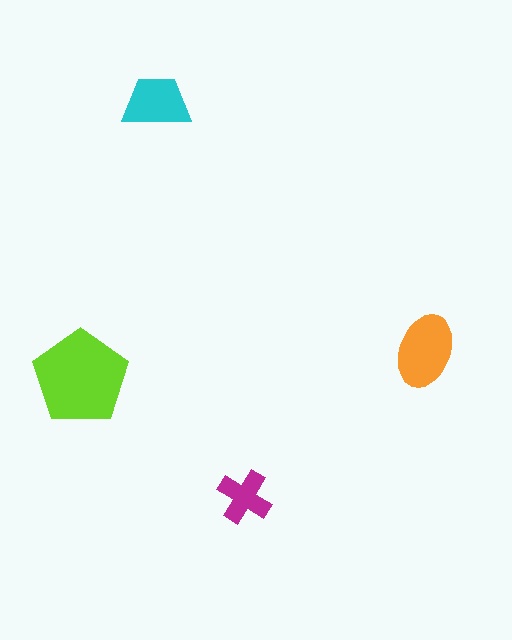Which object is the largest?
The lime pentagon.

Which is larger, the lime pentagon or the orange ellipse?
The lime pentagon.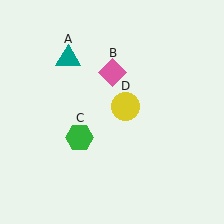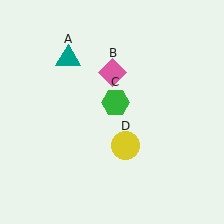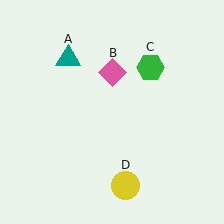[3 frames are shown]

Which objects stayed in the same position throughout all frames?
Teal triangle (object A) and pink diamond (object B) remained stationary.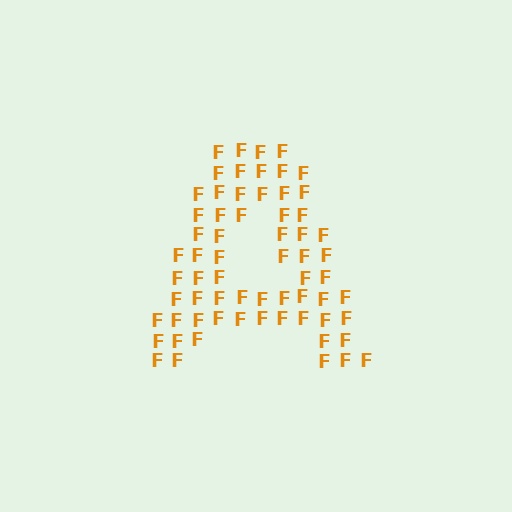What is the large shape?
The large shape is the letter A.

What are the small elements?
The small elements are letter F's.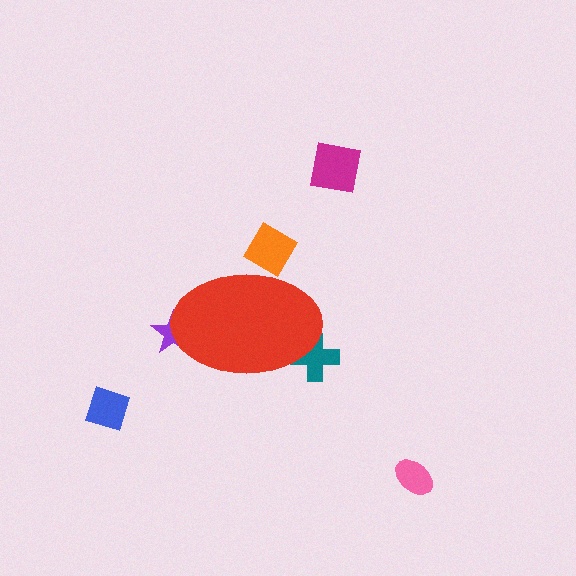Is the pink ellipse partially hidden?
No, the pink ellipse is fully visible.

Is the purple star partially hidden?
Yes, the purple star is partially hidden behind the red ellipse.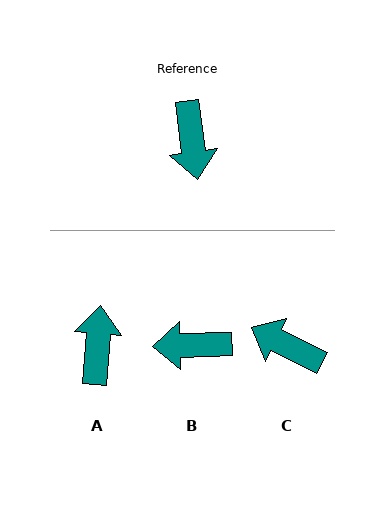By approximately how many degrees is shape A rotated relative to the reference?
Approximately 168 degrees counter-clockwise.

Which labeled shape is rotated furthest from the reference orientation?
A, about 168 degrees away.